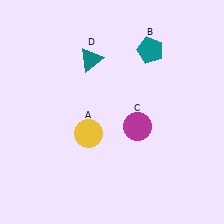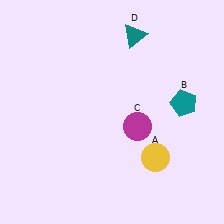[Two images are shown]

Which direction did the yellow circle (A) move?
The yellow circle (A) moved right.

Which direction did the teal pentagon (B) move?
The teal pentagon (B) moved down.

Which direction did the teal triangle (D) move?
The teal triangle (D) moved right.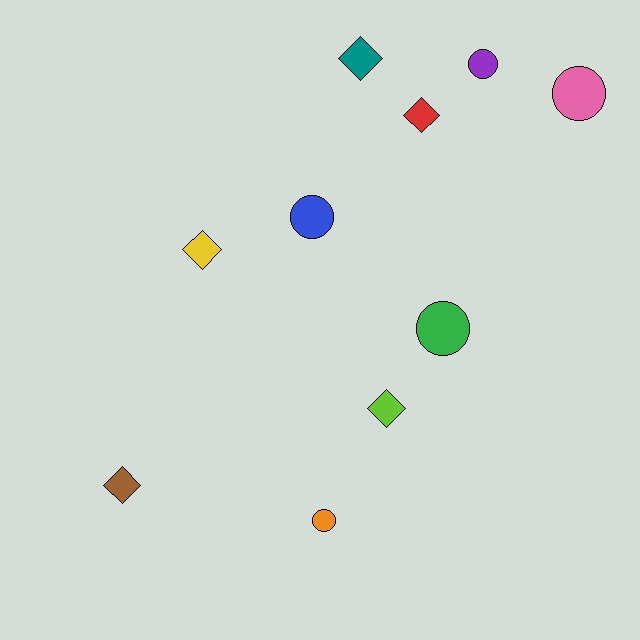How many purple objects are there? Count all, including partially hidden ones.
There is 1 purple object.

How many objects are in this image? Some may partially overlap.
There are 10 objects.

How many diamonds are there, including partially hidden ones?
There are 5 diamonds.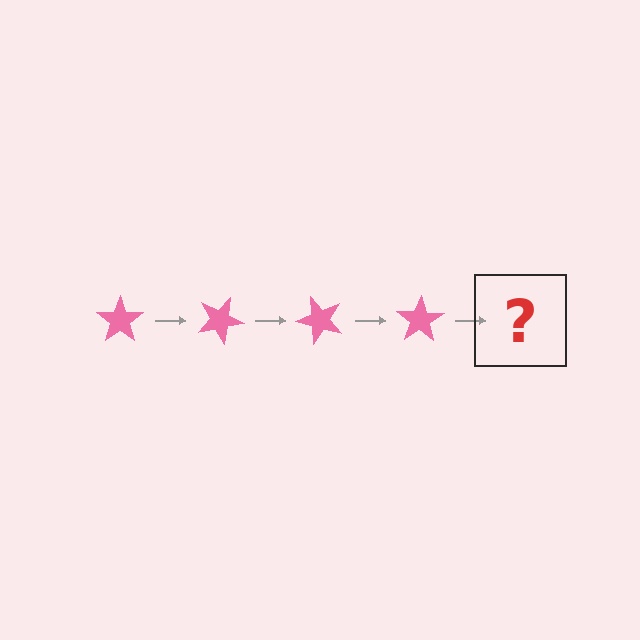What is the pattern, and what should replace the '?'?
The pattern is that the star rotates 25 degrees each step. The '?' should be a pink star rotated 100 degrees.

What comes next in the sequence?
The next element should be a pink star rotated 100 degrees.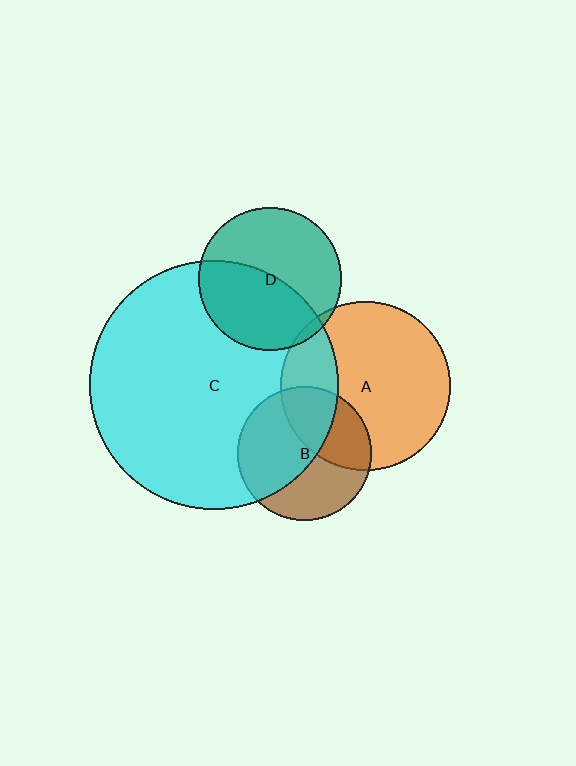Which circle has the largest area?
Circle C (cyan).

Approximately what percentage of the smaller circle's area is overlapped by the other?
Approximately 55%.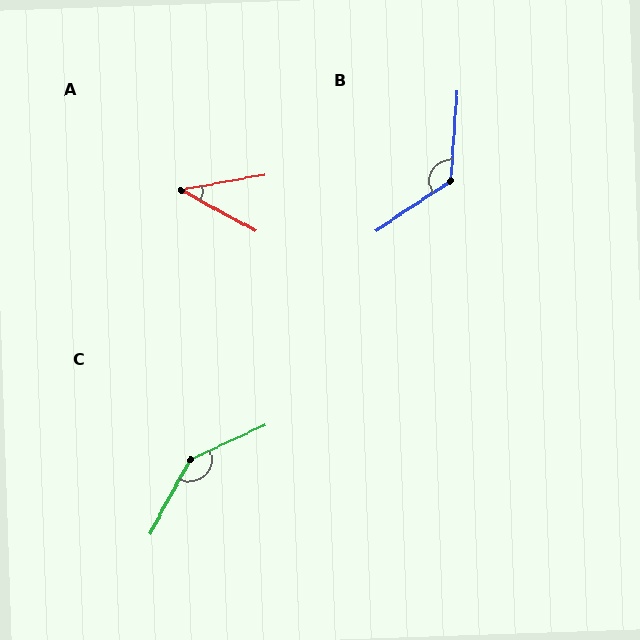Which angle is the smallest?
A, at approximately 38 degrees.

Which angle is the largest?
C, at approximately 143 degrees.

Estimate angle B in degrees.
Approximately 128 degrees.